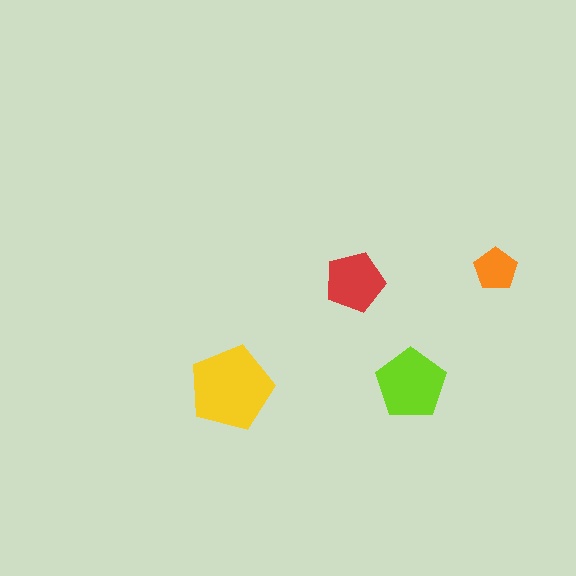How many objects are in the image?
There are 4 objects in the image.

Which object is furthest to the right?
The orange pentagon is rightmost.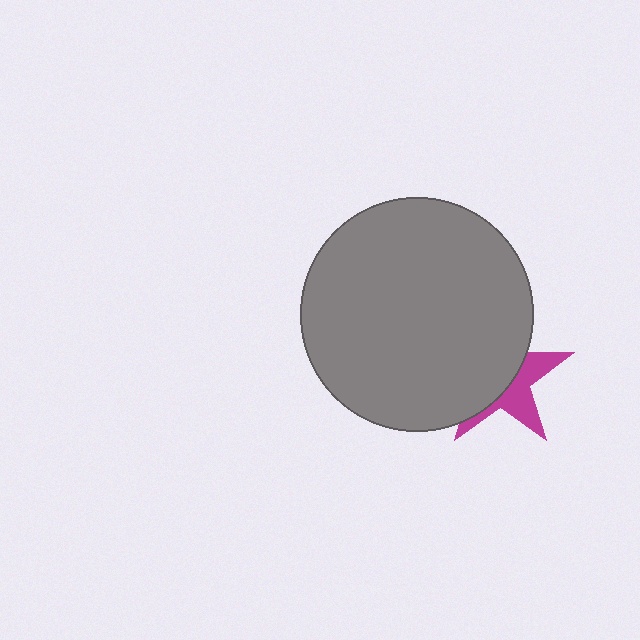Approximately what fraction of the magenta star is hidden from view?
Roughly 61% of the magenta star is hidden behind the gray circle.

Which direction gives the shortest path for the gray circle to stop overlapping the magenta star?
Moving left gives the shortest separation.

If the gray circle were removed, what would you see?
You would see the complete magenta star.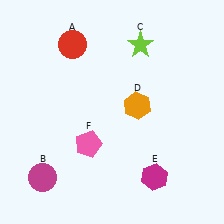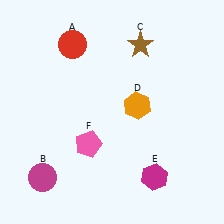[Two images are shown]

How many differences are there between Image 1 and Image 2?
There is 1 difference between the two images.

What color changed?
The star (C) changed from lime in Image 1 to brown in Image 2.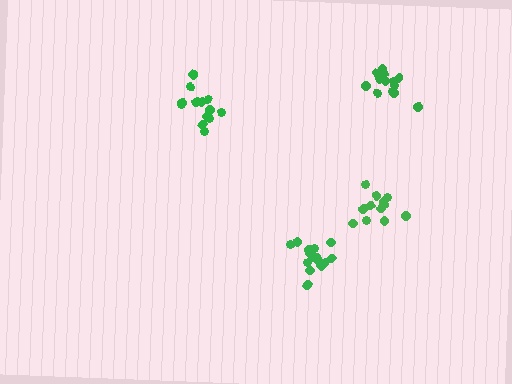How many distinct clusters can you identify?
There are 4 distinct clusters.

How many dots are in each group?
Group 1: 15 dots, Group 2: 14 dots, Group 3: 13 dots, Group 4: 13 dots (55 total).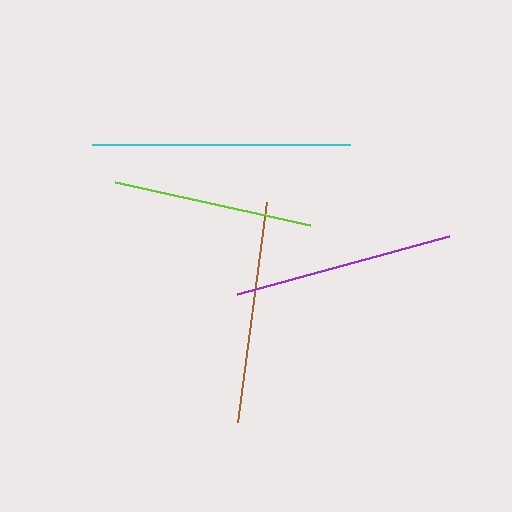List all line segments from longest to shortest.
From longest to shortest: cyan, brown, purple, lime.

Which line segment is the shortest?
The lime line is the shortest at approximately 199 pixels.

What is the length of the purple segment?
The purple segment is approximately 220 pixels long.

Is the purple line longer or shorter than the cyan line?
The cyan line is longer than the purple line.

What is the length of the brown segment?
The brown segment is approximately 222 pixels long.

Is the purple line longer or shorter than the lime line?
The purple line is longer than the lime line.